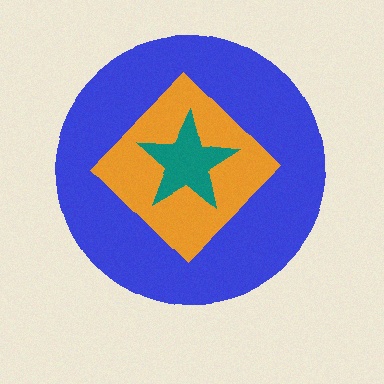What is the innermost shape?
The teal star.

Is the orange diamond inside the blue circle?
Yes.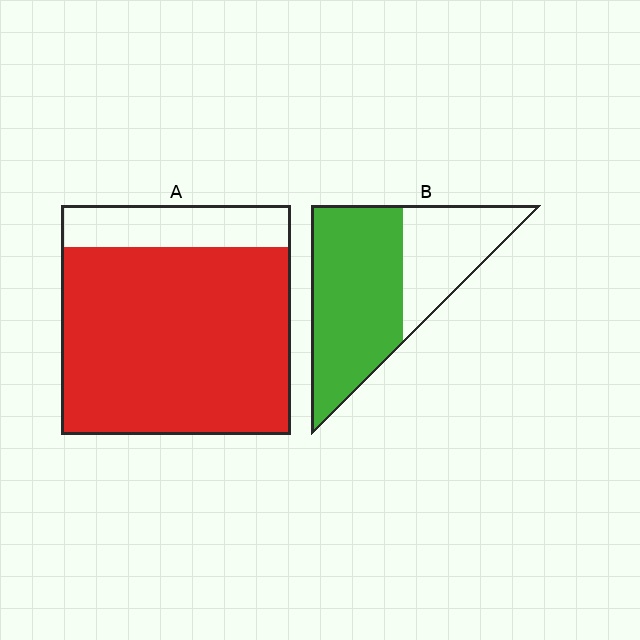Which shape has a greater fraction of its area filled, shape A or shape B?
Shape A.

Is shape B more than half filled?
Yes.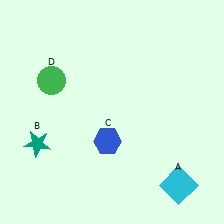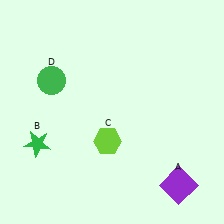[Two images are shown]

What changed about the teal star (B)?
In Image 1, B is teal. In Image 2, it changed to green.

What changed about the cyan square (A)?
In Image 1, A is cyan. In Image 2, it changed to purple.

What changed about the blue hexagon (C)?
In Image 1, C is blue. In Image 2, it changed to lime.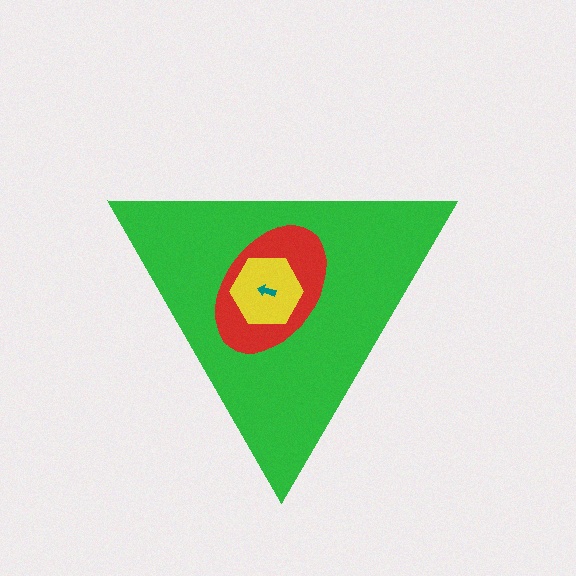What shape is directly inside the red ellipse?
The yellow hexagon.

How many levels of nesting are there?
4.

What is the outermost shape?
The green triangle.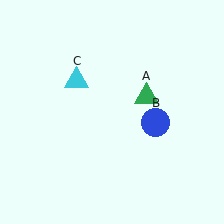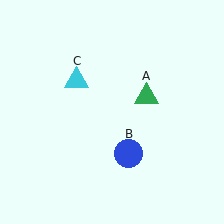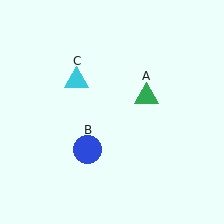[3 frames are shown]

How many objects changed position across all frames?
1 object changed position: blue circle (object B).